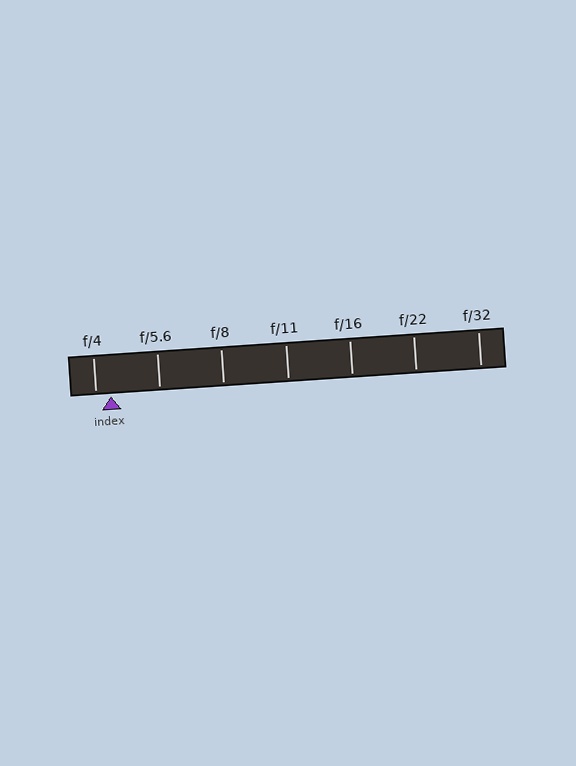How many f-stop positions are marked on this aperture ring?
There are 7 f-stop positions marked.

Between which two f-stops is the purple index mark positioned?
The index mark is between f/4 and f/5.6.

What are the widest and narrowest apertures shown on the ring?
The widest aperture shown is f/4 and the narrowest is f/32.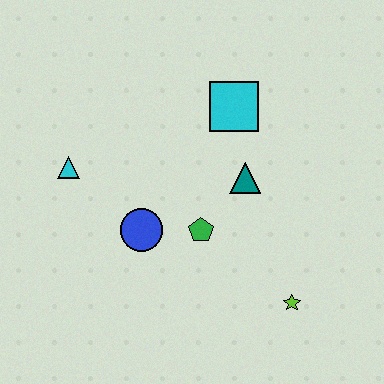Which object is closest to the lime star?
The green pentagon is closest to the lime star.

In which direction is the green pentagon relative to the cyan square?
The green pentagon is below the cyan square.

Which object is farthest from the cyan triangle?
The lime star is farthest from the cyan triangle.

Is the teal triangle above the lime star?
Yes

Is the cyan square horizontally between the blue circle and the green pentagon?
No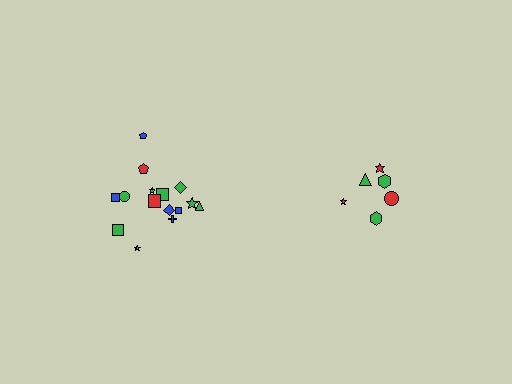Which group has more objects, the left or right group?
The left group.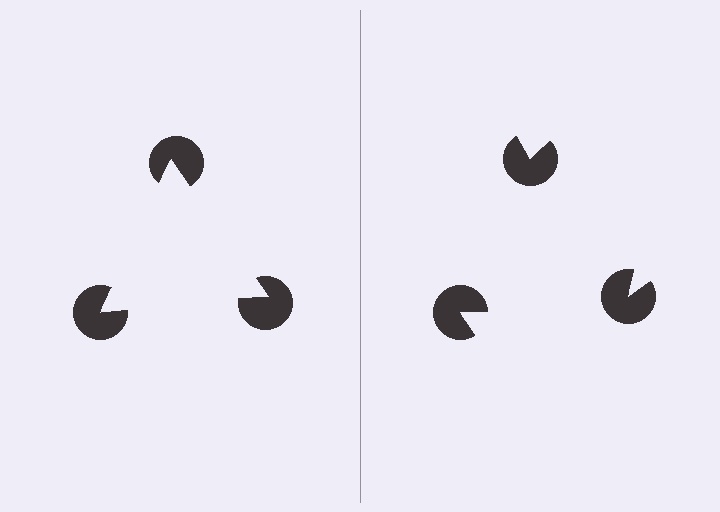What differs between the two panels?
The pac-man discs are positioned identically on both sides; only the wedge orientations differ. On the left they align to a triangle; on the right they are misaligned.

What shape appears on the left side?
An illusory triangle.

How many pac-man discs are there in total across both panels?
6 — 3 on each side.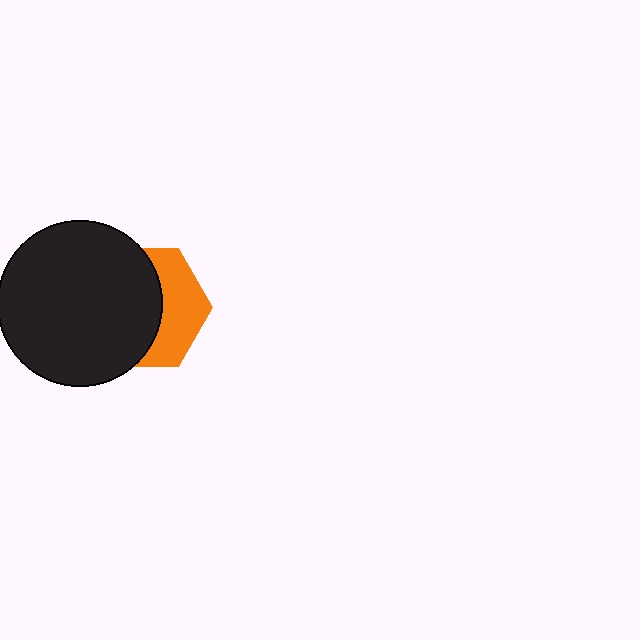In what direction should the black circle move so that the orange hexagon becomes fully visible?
The black circle should move left. That is the shortest direction to clear the overlap and leave the orange hexagon fully visible.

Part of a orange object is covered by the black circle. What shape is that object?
It is a hexagon.